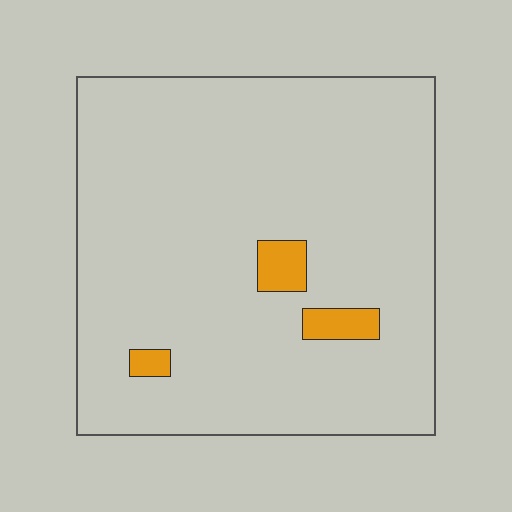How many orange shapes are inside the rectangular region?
3.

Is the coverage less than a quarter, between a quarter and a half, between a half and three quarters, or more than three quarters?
Less than a quarter.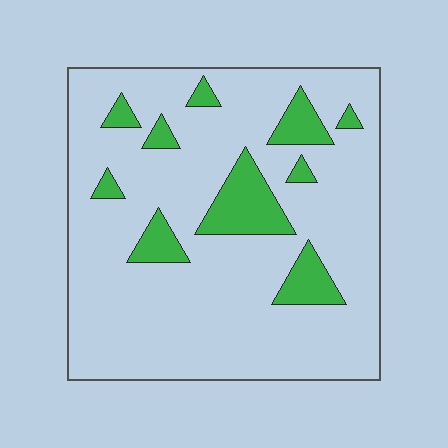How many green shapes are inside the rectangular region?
10.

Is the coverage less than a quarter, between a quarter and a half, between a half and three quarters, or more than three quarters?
Less than a quarter.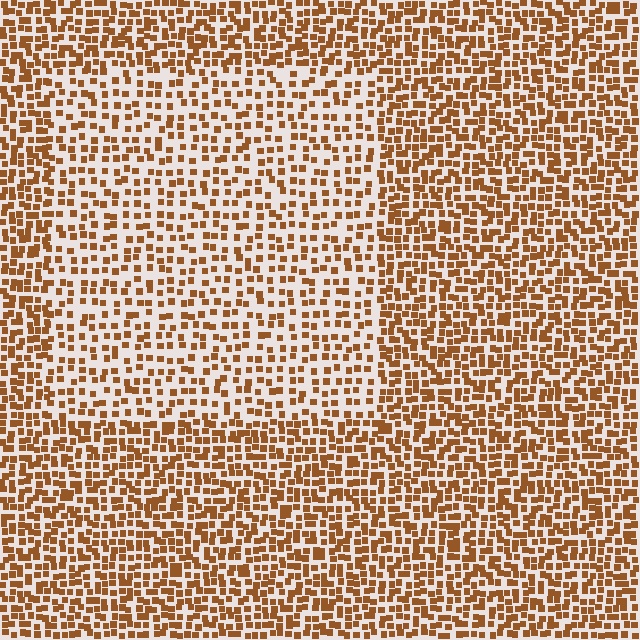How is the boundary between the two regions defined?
The boundary is defined by a change in element density (approximately 1.7x ratio). All elements are the same color, size, and shape.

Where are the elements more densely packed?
The elements are more densely packed outside the rectangle boundary.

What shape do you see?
I see a rectangle.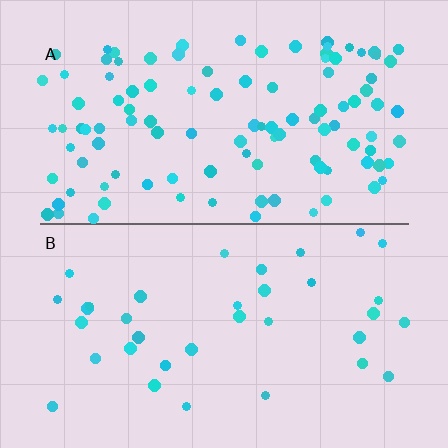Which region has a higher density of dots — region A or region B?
A (the top).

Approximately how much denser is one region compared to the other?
Approximately 3.1× — region A over region B.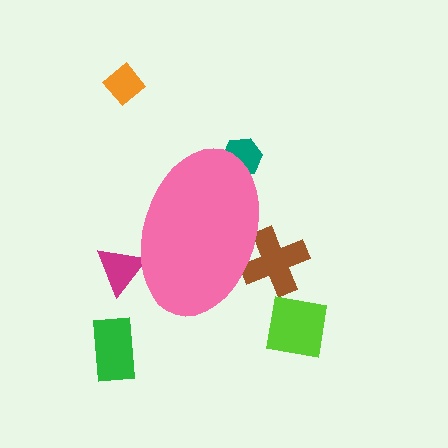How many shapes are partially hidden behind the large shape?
3 shapes are partially hidden.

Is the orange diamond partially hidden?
No, the orange diamond is fully visible.